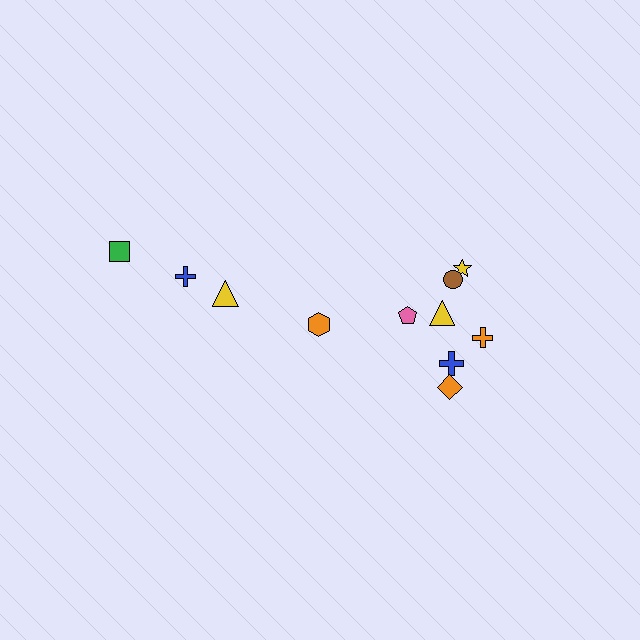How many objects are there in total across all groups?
There are 11 objects.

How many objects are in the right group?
There are 7 objects.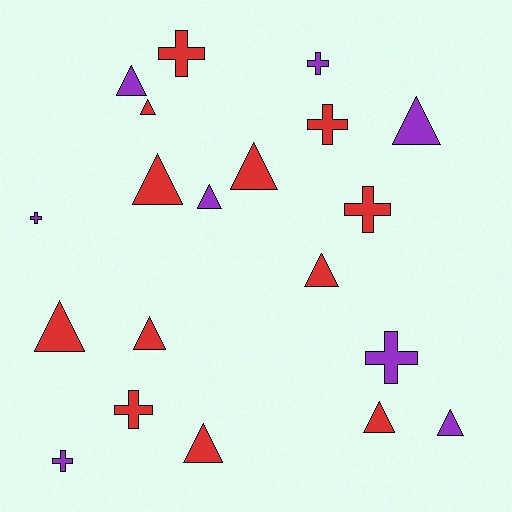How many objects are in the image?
There are 20 objects.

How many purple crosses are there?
There are 4 purple crosses.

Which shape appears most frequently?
Triangle, with 12 objects.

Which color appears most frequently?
Red, with 12 objects.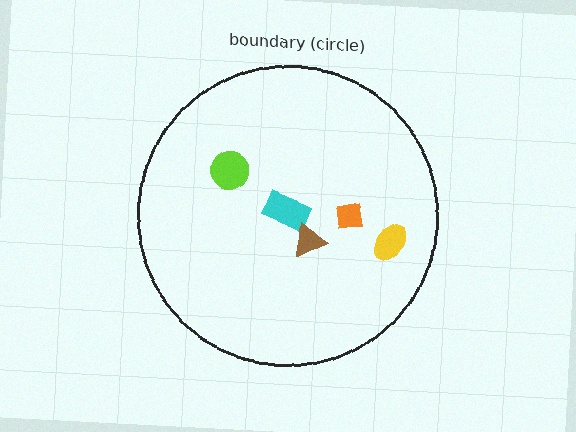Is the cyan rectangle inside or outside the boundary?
Inside.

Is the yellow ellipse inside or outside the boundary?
Inside.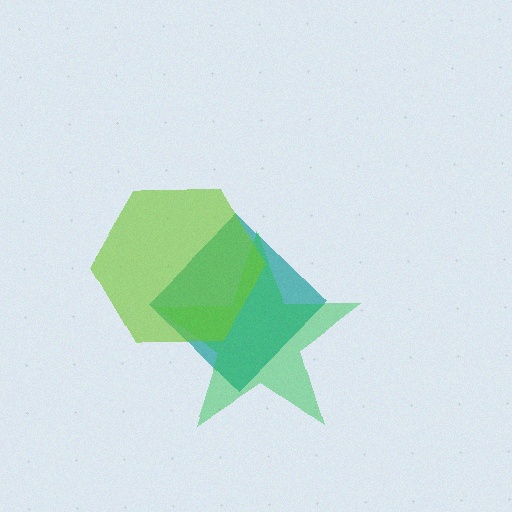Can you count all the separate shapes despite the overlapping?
Yes, there are 3 separate shapes.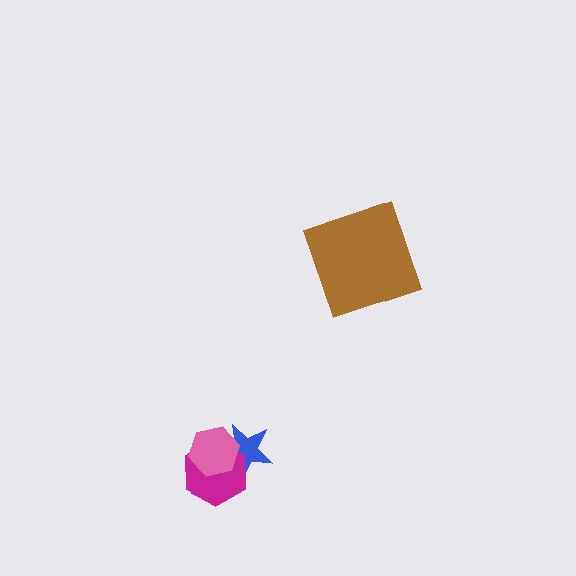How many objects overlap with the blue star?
2 objects overlap with the blue star.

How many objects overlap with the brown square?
0 objects overlap with the brown square.